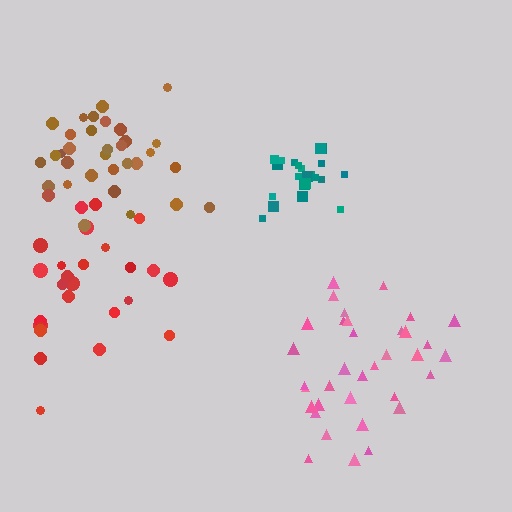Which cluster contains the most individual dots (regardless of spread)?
Pink (35).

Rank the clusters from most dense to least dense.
teal, pink, brown, red.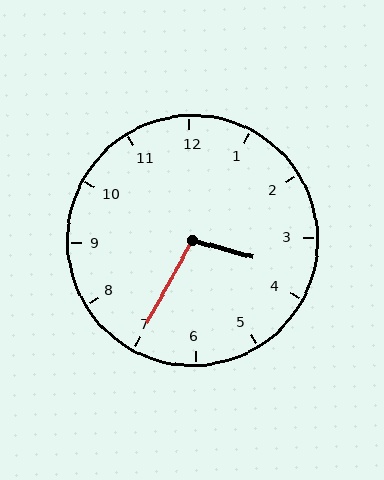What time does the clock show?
3:35.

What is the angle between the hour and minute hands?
Approximately 102 degrees.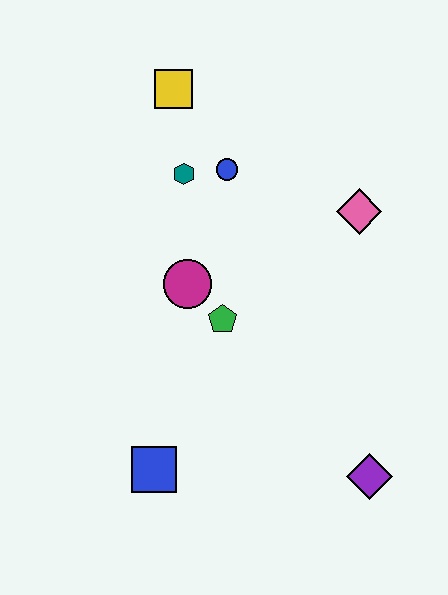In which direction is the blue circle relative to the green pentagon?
The blue circle is above the green pentagon.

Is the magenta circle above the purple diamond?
Yes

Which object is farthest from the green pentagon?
The yellow square is farthest from the green pentagon.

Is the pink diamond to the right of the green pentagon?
Yes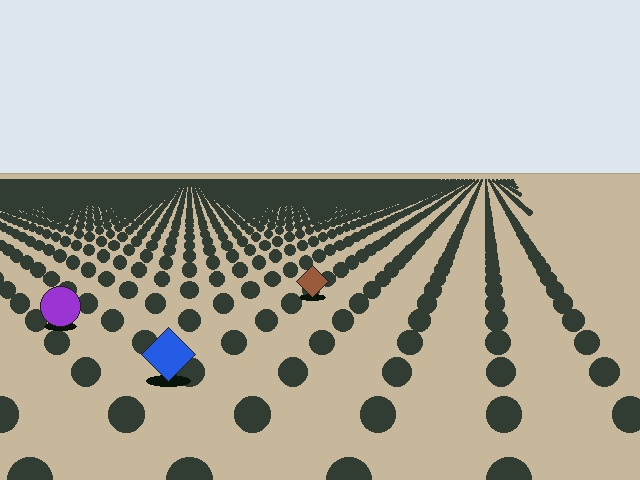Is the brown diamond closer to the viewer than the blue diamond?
No. The blue diamond is closer — you can tell from the texture gradient: the ground texture is coarser near it.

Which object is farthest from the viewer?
The brown diamond is farthest from the viewer. It appears smaller and the ground texture around it is denser.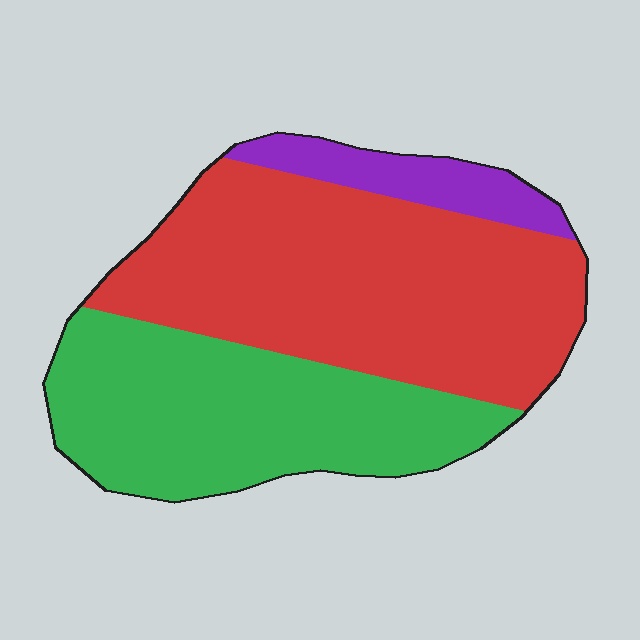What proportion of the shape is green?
Green covers 38% of the shape.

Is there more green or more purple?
Green.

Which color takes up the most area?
Red, at roughly 50%.